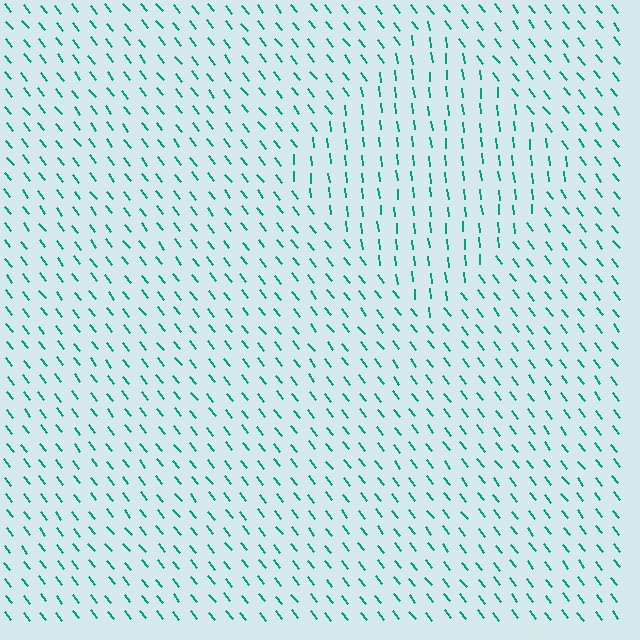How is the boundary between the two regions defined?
The boundary is defined purely by a change in line orientation (approximately 32 degrees difference). All lines are the same color and thickness.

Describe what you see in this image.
The image is filled with small teal line segments. A diamond region in the image has lines oriented differently from the surrounding lines, creating a visible texture boundary.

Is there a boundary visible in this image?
Yes, there is a texture boundary formed by a change in line orientation.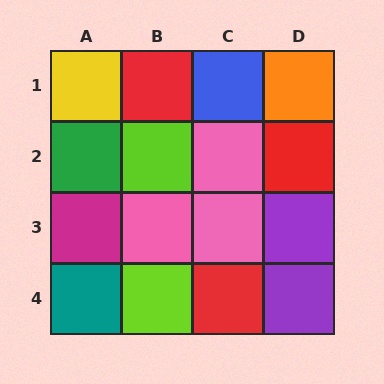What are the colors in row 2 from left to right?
Green, lime, pink, red.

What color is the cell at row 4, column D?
Purple.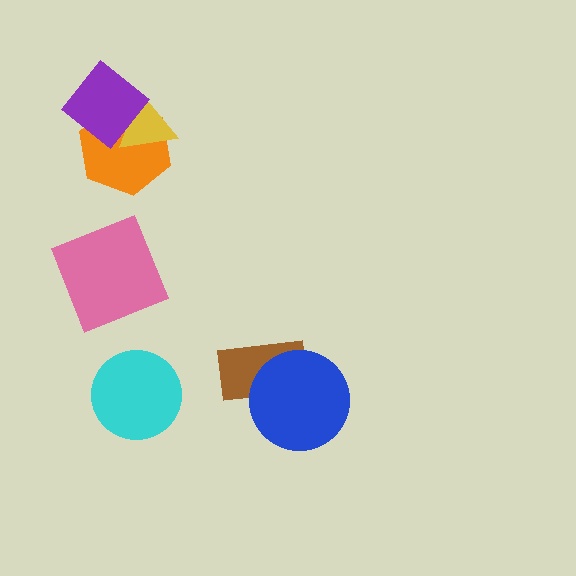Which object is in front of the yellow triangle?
The purple diamond is in front of the yellow triangle.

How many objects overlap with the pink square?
0 objects overlap with the pink square.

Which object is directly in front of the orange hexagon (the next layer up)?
The yellow triangle is directly in front of the orange hexagon.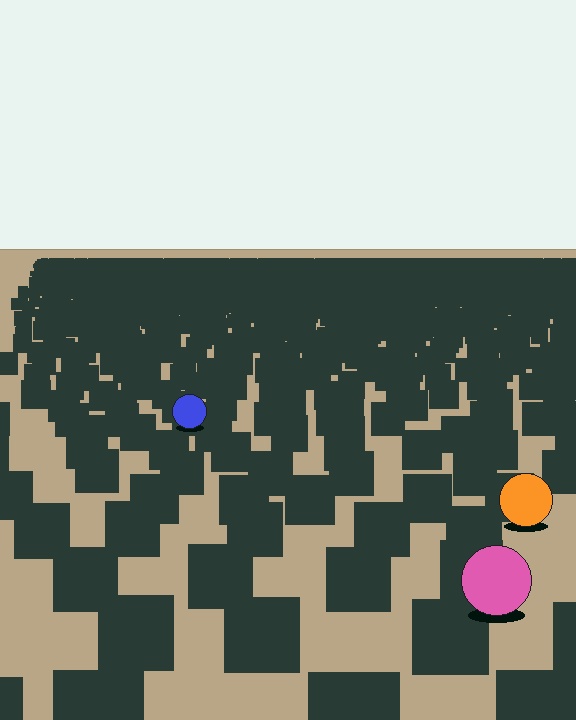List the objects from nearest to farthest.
From nearest to farthest: the pink circle, the orange circle, the blue circle.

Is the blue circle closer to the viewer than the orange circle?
No. The orange circle is closer — you can tell from the texture gradient: the ground texture is coarser near it.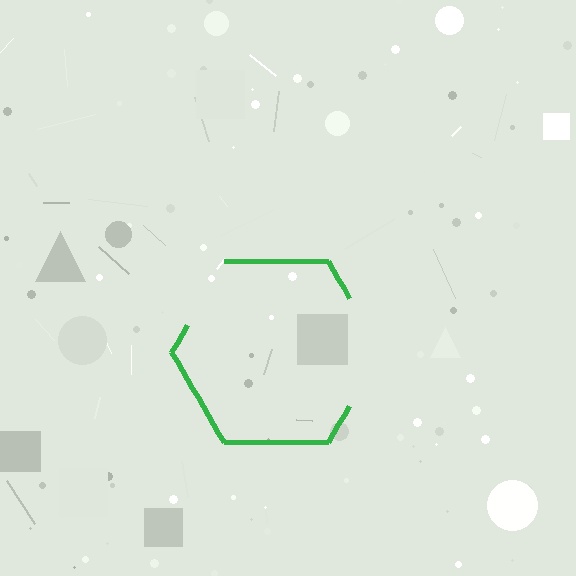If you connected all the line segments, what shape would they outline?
They would outline a hexagon.